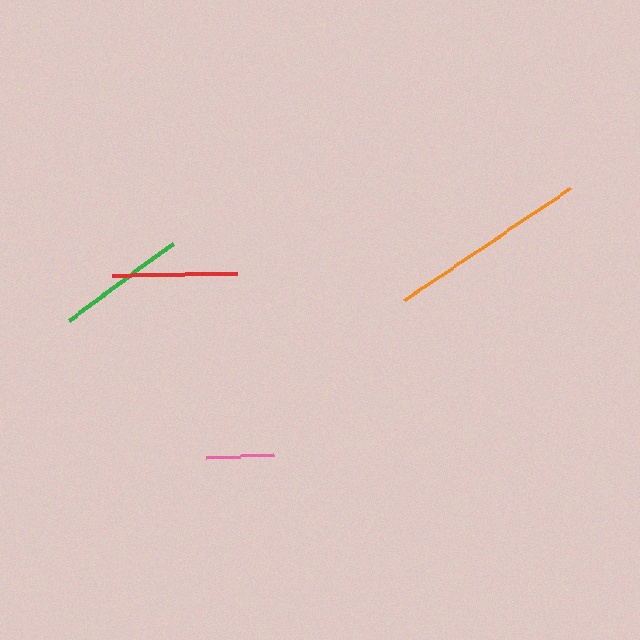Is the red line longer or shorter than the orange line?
The orange line is longer than the red line.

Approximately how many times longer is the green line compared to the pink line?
The green line is approximately 1.9 times the length of the pink line.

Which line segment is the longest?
The orange line is the longest at approximately 201 pixels.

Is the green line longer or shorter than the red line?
The green line is longer than the red line.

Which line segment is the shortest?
The pink line is the shortest at approximately 69 pixels.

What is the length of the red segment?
The red segment is approximately 125 pixels long.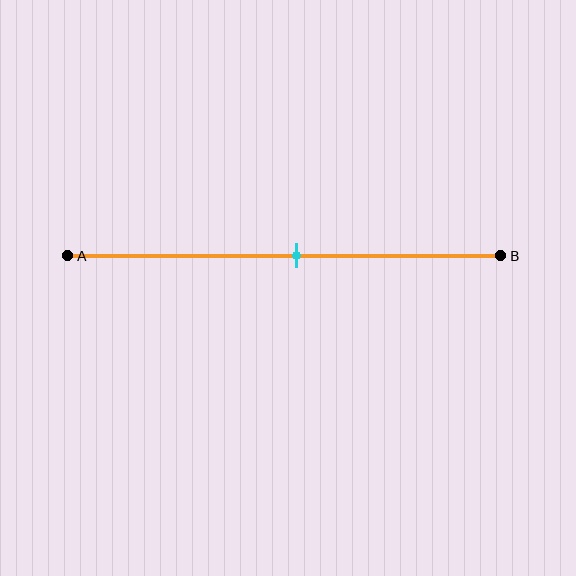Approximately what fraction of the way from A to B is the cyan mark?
The cyan mark is approximately 55% of the way from A to B.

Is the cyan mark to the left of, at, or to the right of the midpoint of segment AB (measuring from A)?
The cyan mark is approximately at the midpoint of segment AB.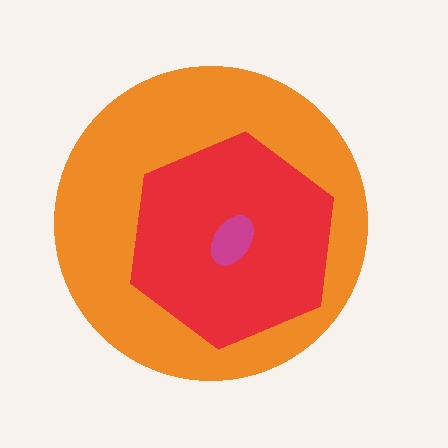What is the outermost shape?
The orange circle.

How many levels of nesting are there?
3.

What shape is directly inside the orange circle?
The red hexagon.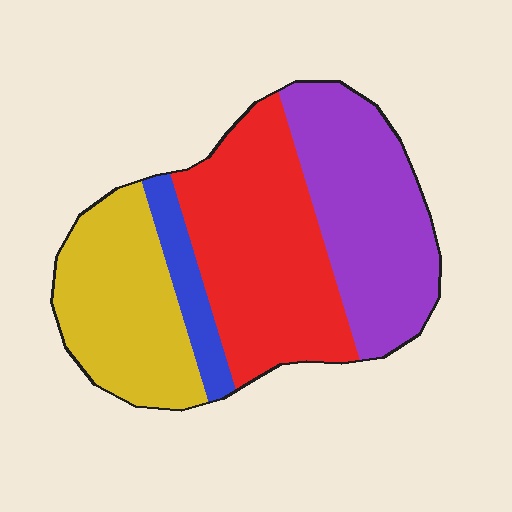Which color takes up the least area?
Blue, at roughly 10%.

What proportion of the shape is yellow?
Yellow takes up about one quarter (1/4) of the shape.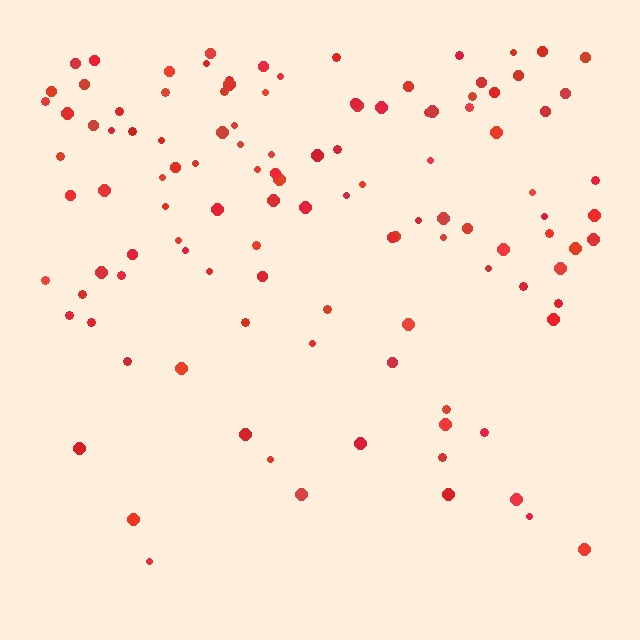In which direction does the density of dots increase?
From bottom to top, with the top side densest.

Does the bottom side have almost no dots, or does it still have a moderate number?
Still a moderate number, just noticeably fewer than the top.